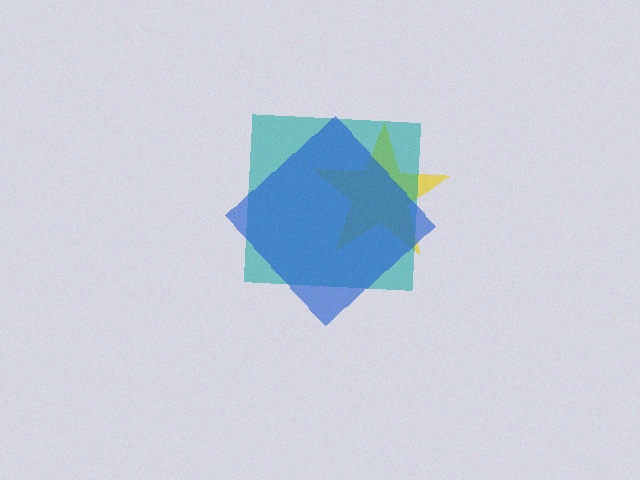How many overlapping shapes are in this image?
There are 3 overlapping shapes in the image.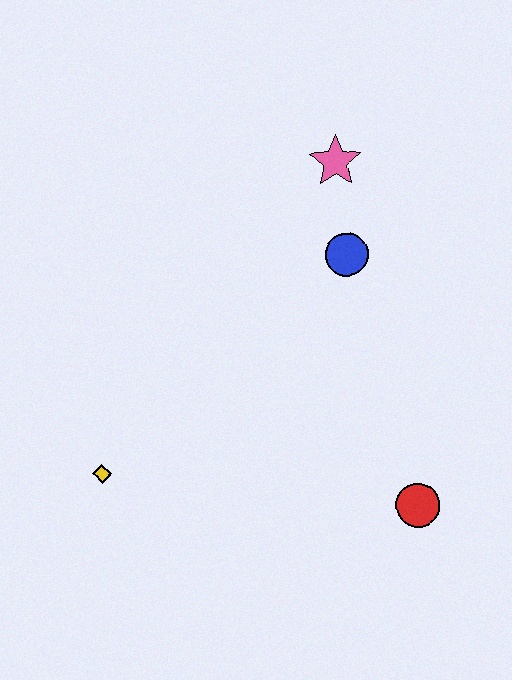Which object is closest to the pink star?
The blue circle is closest to the pink star.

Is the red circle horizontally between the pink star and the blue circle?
No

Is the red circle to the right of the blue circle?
Yes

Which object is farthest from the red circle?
The pink star is farthest from the red circle.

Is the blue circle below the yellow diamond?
No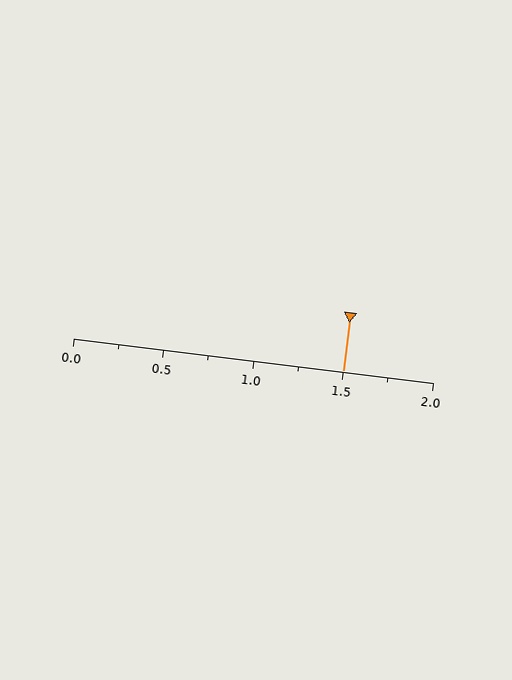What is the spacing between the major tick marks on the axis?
The major ticks are spaced 0.5 apart.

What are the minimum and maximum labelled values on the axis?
The axis runs from 0.0 to 2.0.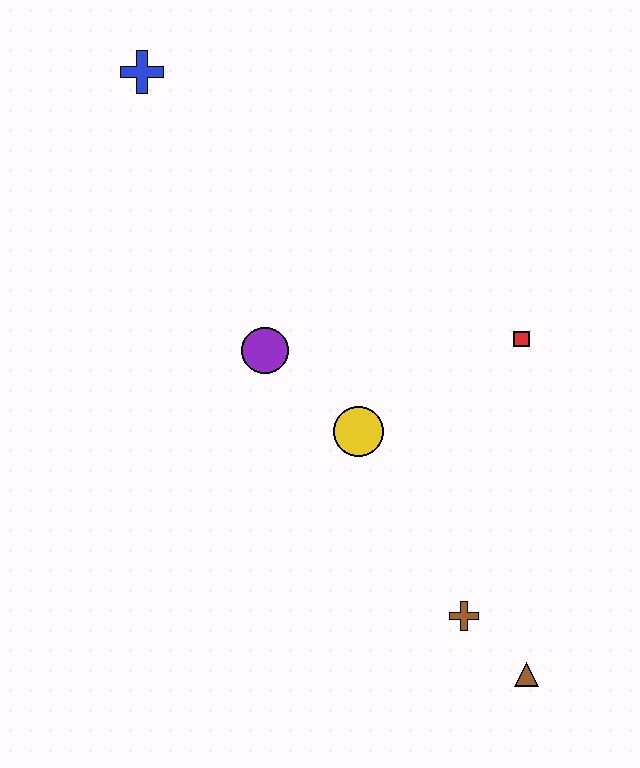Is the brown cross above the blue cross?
No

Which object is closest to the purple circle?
The yellow circle is closest to the purple circle.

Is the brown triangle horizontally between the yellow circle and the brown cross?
No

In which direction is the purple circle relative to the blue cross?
The purple circle is below the blue cross.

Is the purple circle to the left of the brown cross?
Yes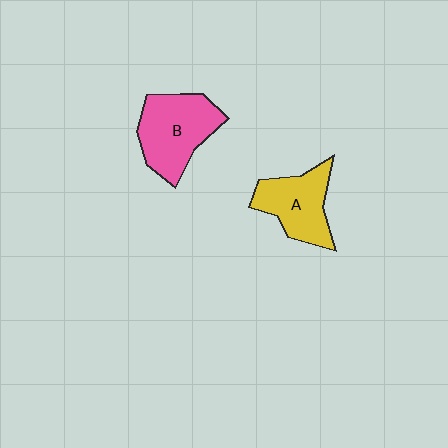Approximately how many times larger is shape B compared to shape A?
Approximately 1.2 times.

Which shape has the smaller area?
Shape A (yellow).